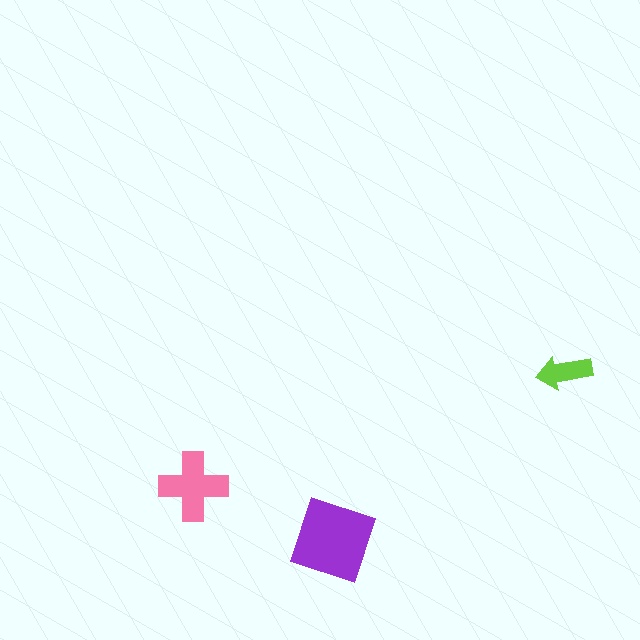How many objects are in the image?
There are 3 objects in the image.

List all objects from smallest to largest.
The lime arrow, the pink cross, the purple square.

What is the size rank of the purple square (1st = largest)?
1st.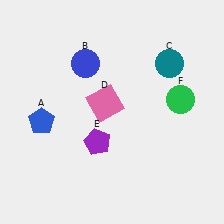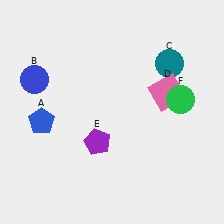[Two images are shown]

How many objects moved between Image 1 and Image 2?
2 objects moved between the two images.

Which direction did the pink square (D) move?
The pink square (D) moved right.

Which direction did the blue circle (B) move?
The blue circle (B) moved left.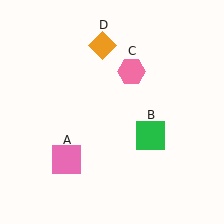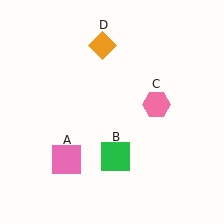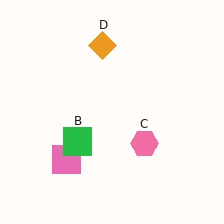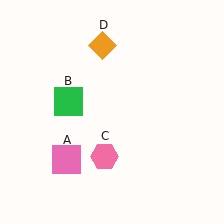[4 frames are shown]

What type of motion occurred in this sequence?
The green square (object B), pink hexagon (object C) rotated clockwise around the center of the scene.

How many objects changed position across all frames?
2 objects changed position: green square (object B), pink hexagon (object C).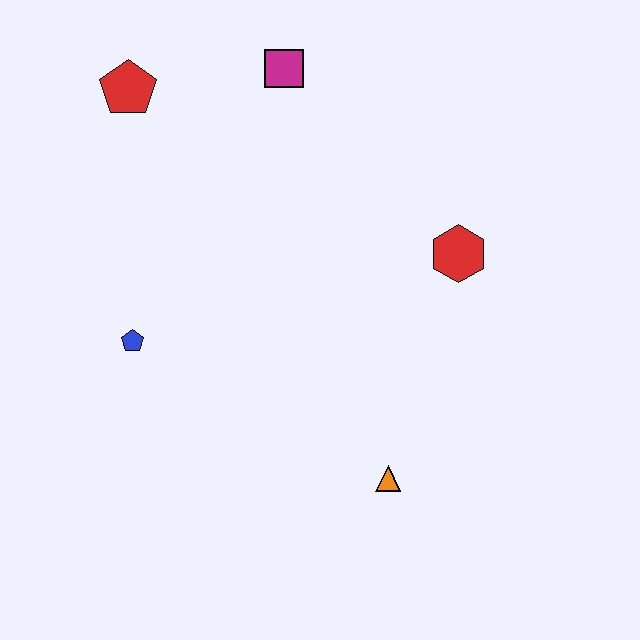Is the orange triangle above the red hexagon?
No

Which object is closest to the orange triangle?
The red hexagon is closest to the orange triangle.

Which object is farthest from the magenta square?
The orange triangle is farthest from the magenta square.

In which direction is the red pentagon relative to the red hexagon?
The red pentagon is to the left of the red hexagon.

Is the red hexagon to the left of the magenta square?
No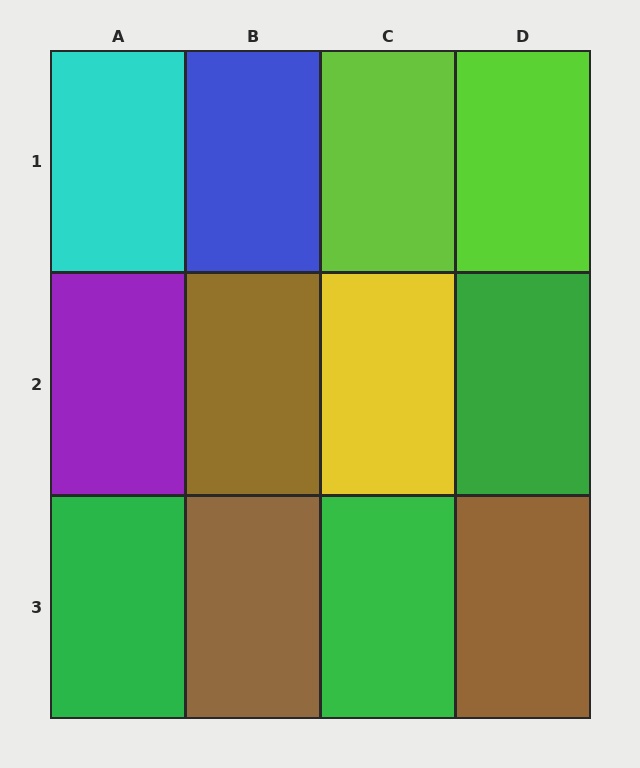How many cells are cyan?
1 cell is cyan.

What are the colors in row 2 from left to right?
Purple, brown, yellow, green.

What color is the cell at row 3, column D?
Brown.